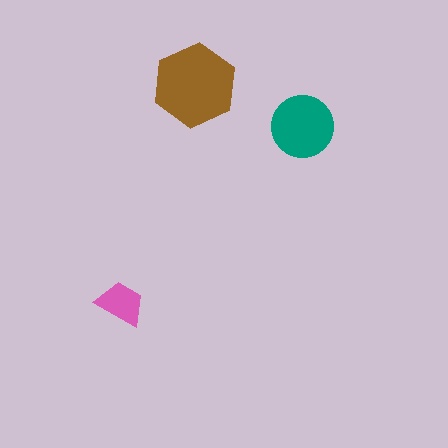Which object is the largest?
The brown hexagon.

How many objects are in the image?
There are 3 objects in the image.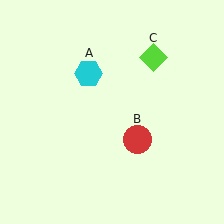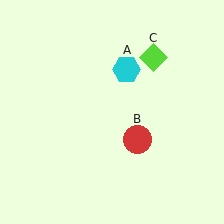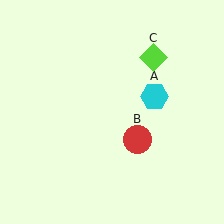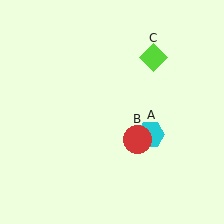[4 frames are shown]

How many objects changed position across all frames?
1 object changed position: cyan hexagon (object A).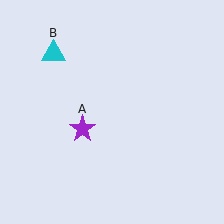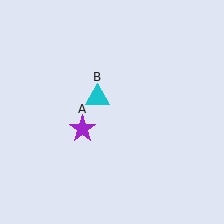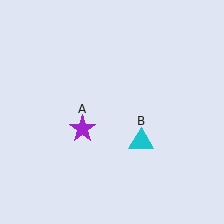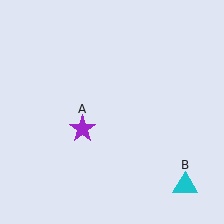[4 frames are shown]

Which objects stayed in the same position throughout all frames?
Purple star (object A) remained stationary.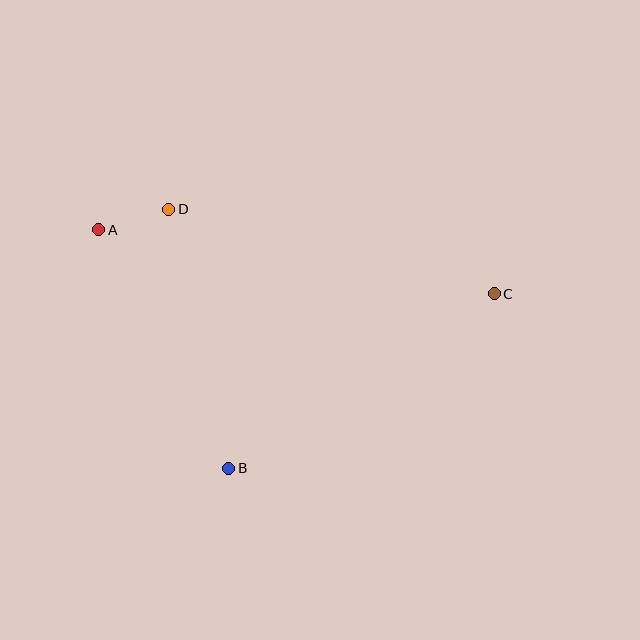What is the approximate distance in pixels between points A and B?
The distance between A and B is approximately 272 pixels.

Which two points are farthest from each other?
Points A and C are farthest from each other.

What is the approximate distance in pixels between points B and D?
The distance between B and D is approximately 266 pixels.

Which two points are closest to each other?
Points A and D are closest to each other.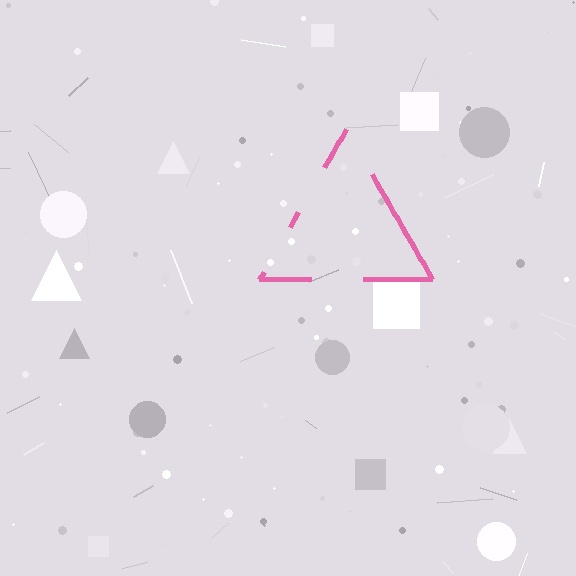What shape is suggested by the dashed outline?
The dashed outline suggests a triangle.